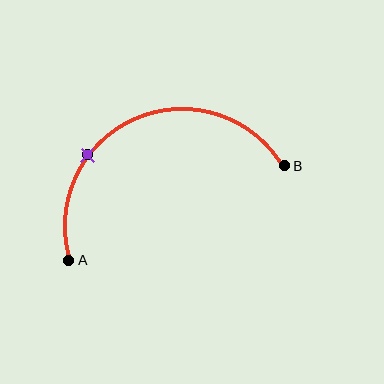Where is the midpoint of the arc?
The arc midpoint is the point on the curve farthest from the straight line joining A and B. It sits above that line.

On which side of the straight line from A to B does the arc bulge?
The arc bulges above the straight line connecting A and B.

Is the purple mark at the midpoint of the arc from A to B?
No. The purple mark lies on the arc but is closer to endpoint A. The arc midpoint would be at the point on the curve equidistant along the arc from both A and B.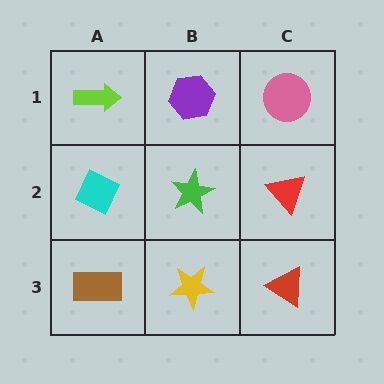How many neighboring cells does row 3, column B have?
3.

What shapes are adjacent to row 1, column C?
A red triangle (row 2, column C), a purple hexagon (row 1, column B).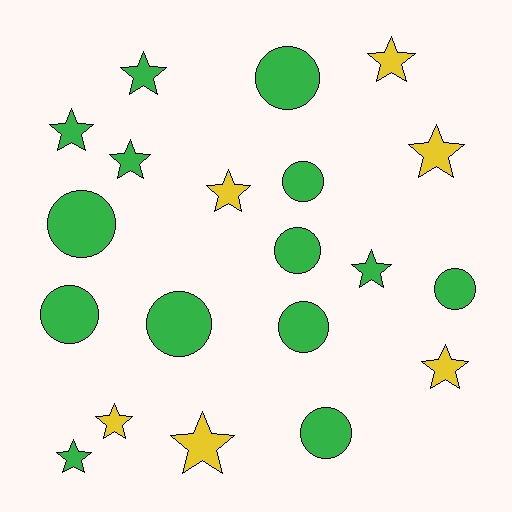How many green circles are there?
There are 9 green circles.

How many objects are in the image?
There are 20 objects.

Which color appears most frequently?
Green, with 14 objects.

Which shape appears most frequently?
Star, with 11 objects.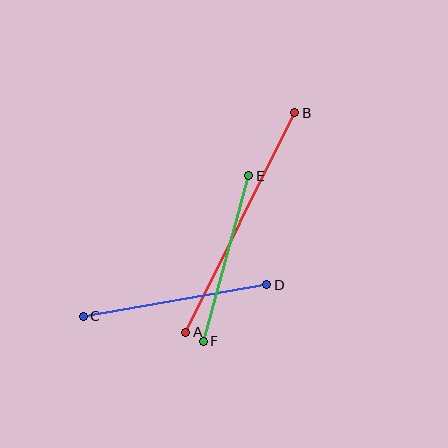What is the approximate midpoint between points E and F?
The midpoint is at approximately (226, 259) pixels.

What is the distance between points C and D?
The distance is approximately 186 pixels.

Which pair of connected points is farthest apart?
Points A and B are farthest apart.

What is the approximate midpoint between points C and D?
The midpoint is at approximately (175, 301) pixels.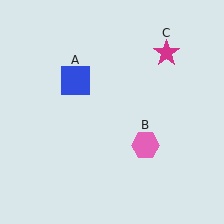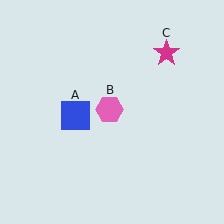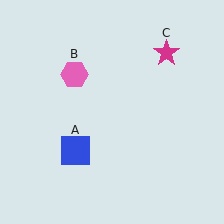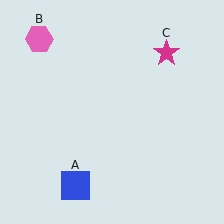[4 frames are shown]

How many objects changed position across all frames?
2 objects changed position: blue square (object A), pink hexagon (object B).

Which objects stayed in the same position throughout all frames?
Magenta star (object C) remained stationary.